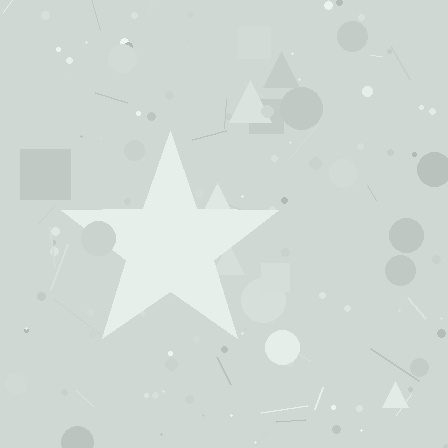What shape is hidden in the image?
A star is hidden in the image.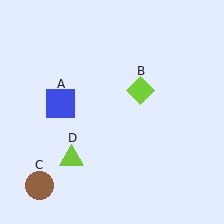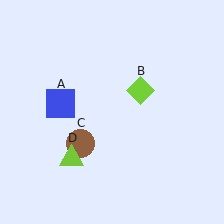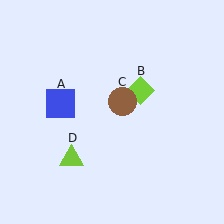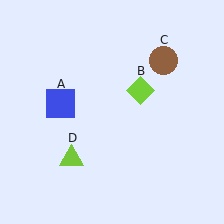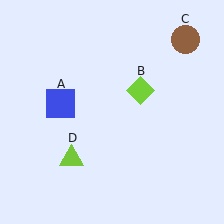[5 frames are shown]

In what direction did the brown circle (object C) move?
The brown circle (object C) moved up and to the right.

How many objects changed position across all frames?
1 object changed position: brown circle (object C).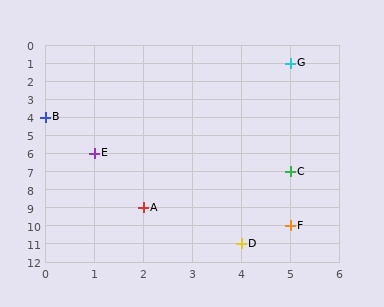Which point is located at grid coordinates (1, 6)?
Point E is at (1, 6).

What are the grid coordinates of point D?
Point D is at grid coordinates (4, 11).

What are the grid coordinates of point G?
Point G is at grid coordinates (5, 1).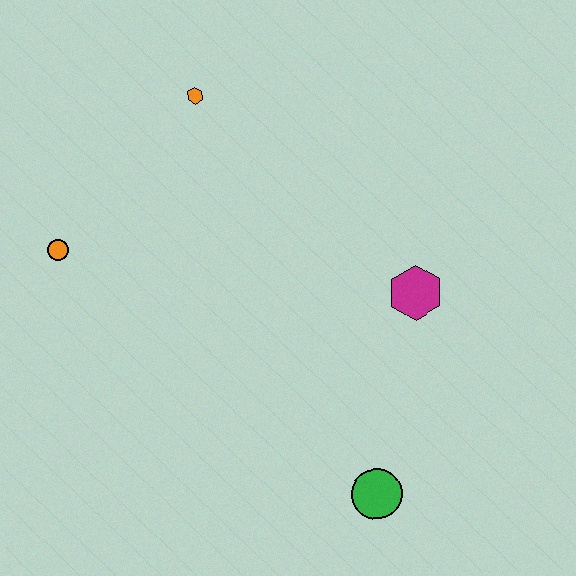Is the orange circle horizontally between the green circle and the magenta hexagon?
No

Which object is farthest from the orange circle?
The green circle is farthest from the orange circle.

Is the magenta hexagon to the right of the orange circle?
Yes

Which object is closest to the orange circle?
The orange hexagon is closest to the orange circle.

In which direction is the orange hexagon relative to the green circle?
The orange hexagon is above the green circle.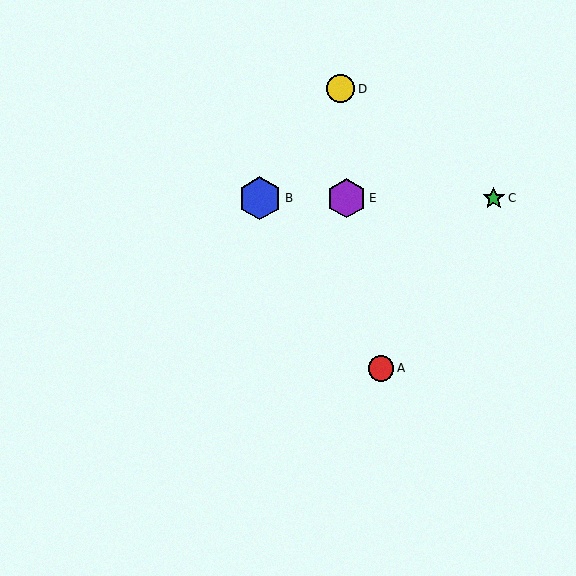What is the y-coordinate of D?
Object D is at y≈89.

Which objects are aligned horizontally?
Objects B, C, E are aligned horizontally.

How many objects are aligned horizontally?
3 objects (B, C, E) are aligned horizontally.